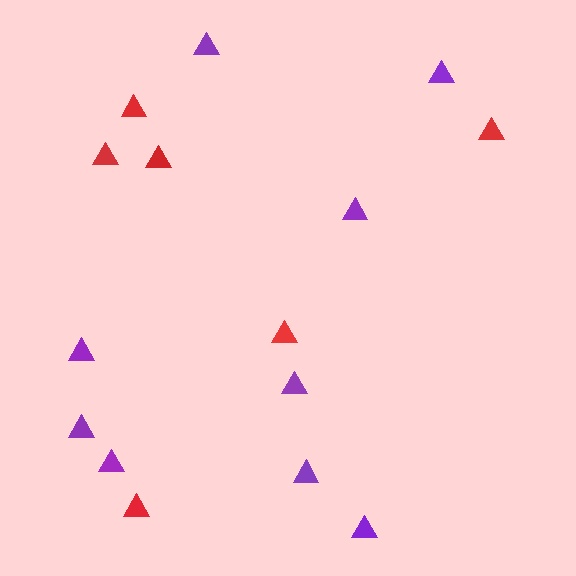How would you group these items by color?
There are 2 groups: one group of red triangles (6) and one group of purple triangles (9).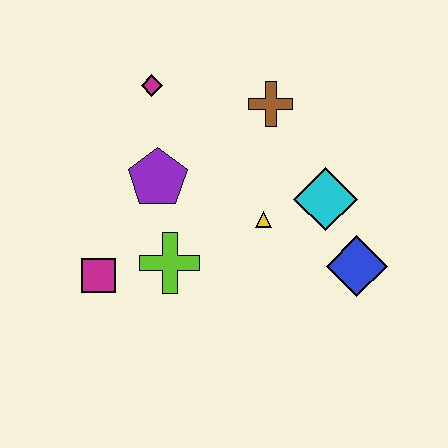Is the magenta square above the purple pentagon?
No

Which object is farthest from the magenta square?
The blue diamond is farthest from the magenta square.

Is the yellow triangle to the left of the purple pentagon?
No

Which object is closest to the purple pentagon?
The lime cross is closest to the purple pentagon.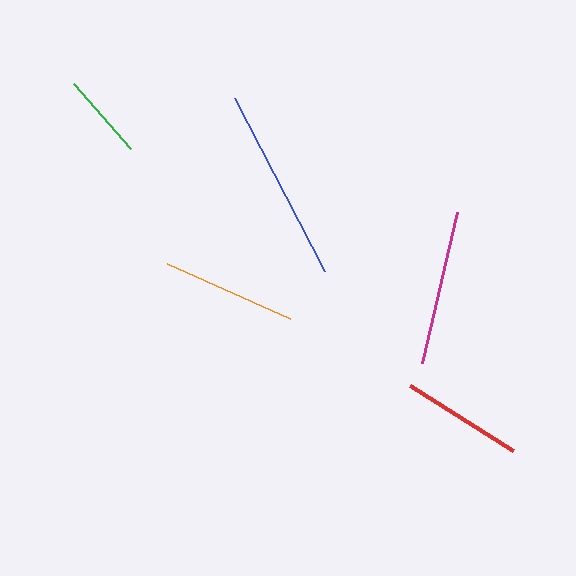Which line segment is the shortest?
The green line is the shortest at approximately 87 pixels.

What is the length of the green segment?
The green segment is approximately 87 pixels long.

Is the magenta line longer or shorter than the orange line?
The magenta line is longer than the orange line.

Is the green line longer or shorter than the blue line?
The blue line is longer than the green line.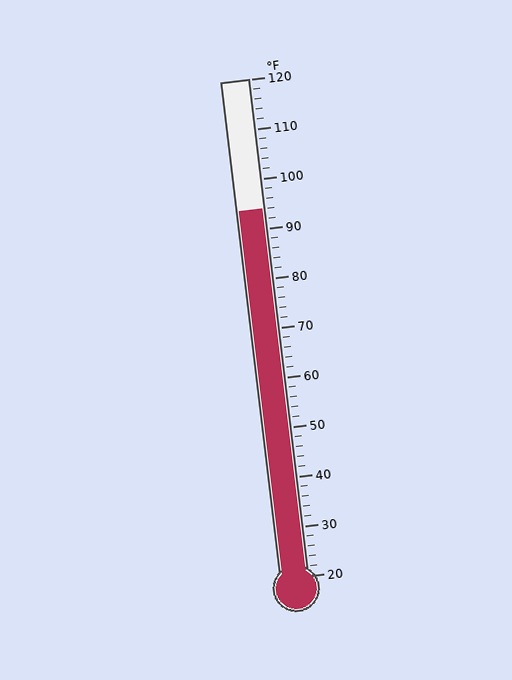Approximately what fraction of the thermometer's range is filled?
The thermometer is filled to approximately 75% of its range.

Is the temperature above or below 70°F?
The temperature is above 70°F.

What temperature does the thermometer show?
The thermometer shows approximately 94°F.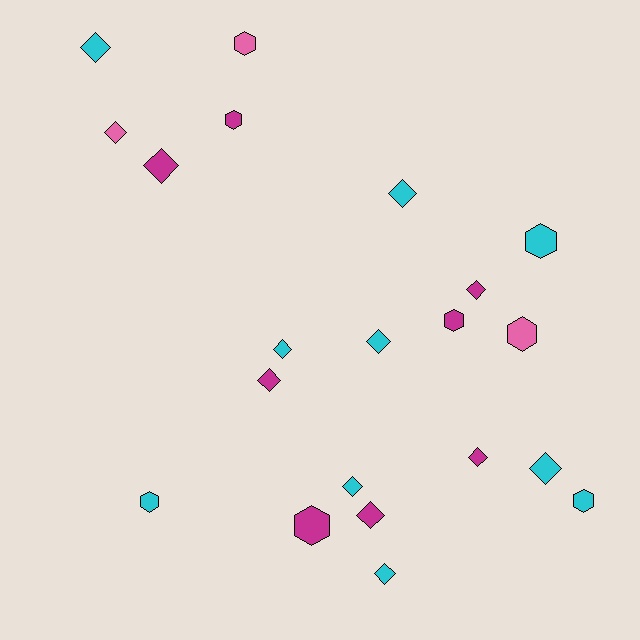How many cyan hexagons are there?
There are 3 cyan hexagons.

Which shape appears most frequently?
Diamond, with 13 objects.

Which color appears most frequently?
Cyan, with 10 objects.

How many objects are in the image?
There are 21 objects.